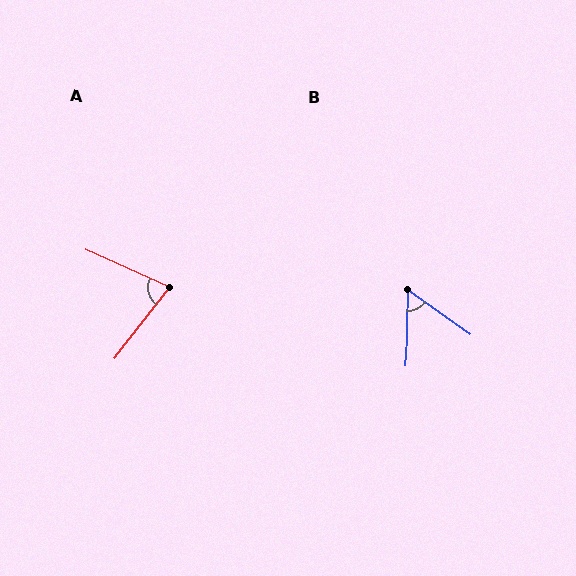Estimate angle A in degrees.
Approximately 76 degrees.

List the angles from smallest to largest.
B (56°), A (76°).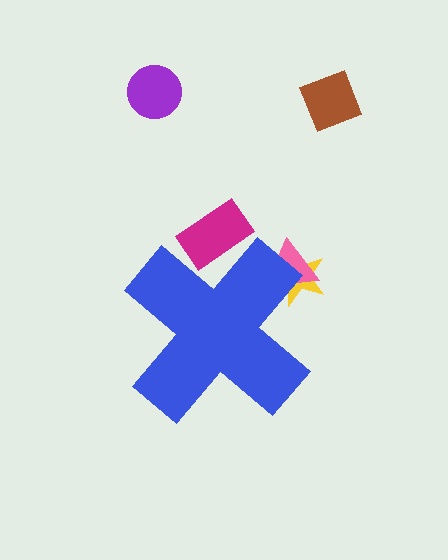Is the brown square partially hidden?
No, the brown square is fully visible.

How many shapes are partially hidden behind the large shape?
3 shapes are partially hidden.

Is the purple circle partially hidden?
No, the purple circle is fully visible.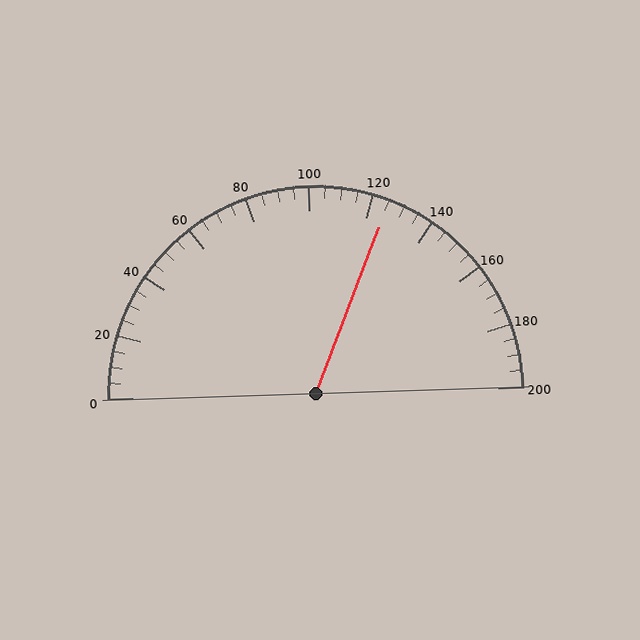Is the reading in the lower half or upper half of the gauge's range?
The reading is in the upper half of the range (0 to 200).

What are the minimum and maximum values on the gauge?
The gauge ranges from 0 to 200.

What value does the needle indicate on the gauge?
The needle indicates approximately 125.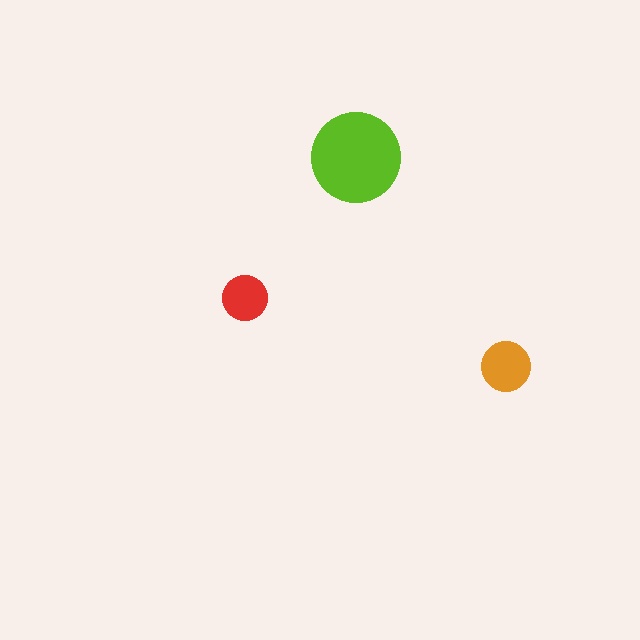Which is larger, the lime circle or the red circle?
The lime one.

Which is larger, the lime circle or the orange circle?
The lime one.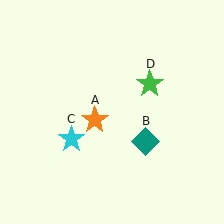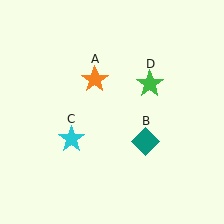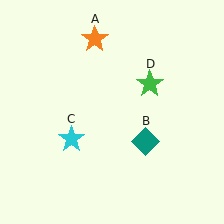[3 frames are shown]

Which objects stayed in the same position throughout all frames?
Teal diamond (object B) and cyan star (object C) and green star (object D) remained stationary.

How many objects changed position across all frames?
1 object changed position: orange star (object A).